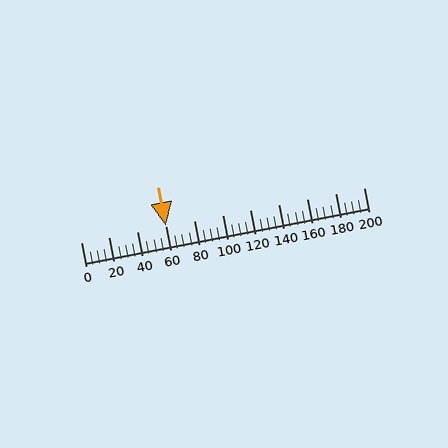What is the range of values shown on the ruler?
The ruler shows values from 0 to 200.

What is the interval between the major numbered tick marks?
The major tick marks are spaced 20 units apart.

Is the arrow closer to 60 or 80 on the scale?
The arrow is closer to 60.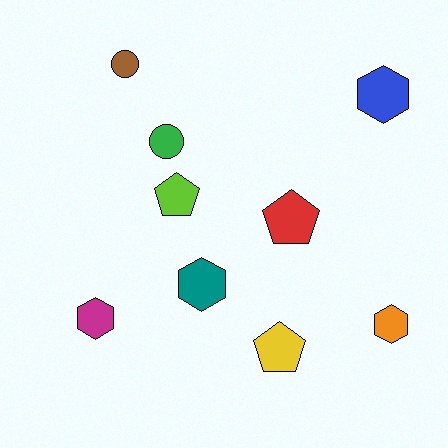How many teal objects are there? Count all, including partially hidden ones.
There is 1 teal object.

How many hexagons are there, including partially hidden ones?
There are 4 hexagons.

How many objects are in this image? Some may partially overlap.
There are 9 objects.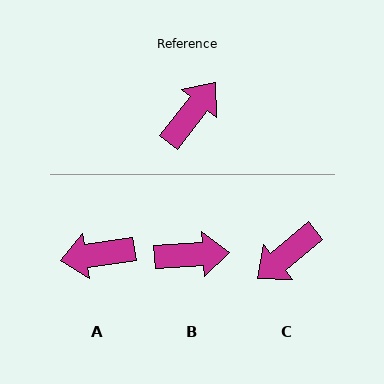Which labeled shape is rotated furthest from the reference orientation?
C, about 168 degrees away.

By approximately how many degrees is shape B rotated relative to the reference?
Approximately 48 degrees clockwise.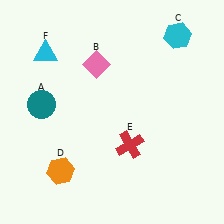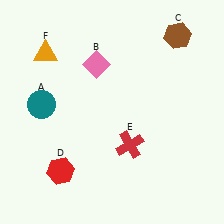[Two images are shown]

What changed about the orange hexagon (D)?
In Image 1, D is orange. In Image 2, it changed to red.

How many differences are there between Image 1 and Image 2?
There are 3 differences between the two images.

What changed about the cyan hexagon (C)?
In Image 1, C is cyan. In Image 2, it changed to brown.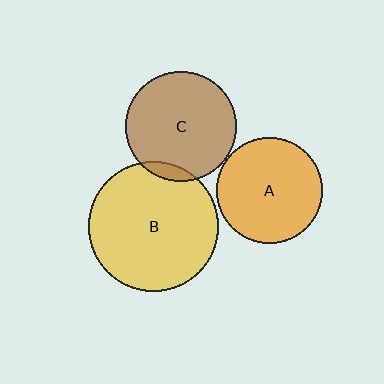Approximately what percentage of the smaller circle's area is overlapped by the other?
Approximately 5%.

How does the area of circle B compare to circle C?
Approximately 1.4 times.